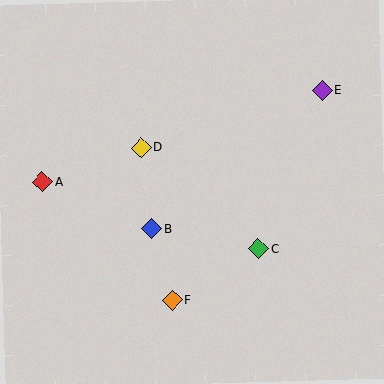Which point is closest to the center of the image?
Point B at (152, 229) is closest to the center.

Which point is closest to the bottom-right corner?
Point C is closest to the bottom-right corner.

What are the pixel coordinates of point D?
Point D is at (141, 148).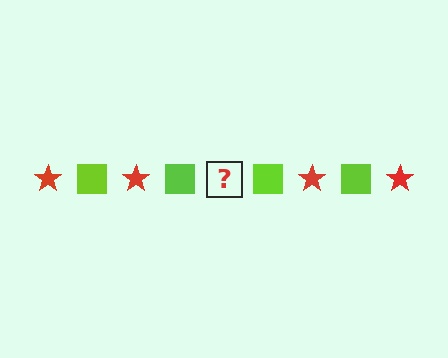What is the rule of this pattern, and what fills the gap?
The rule is that the pattern alternates between red star and lime square. The gap should be filled with a red star.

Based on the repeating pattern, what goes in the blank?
The blank should be a red star.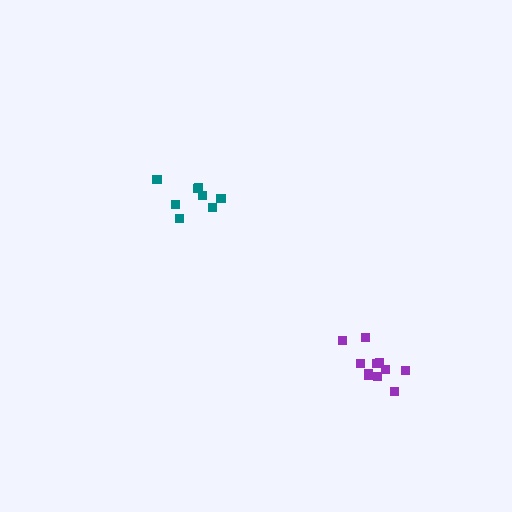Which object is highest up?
The teal cluster is topmost.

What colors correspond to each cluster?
The clusters are colored: teal, purple.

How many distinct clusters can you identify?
There are 2 distinct clusters.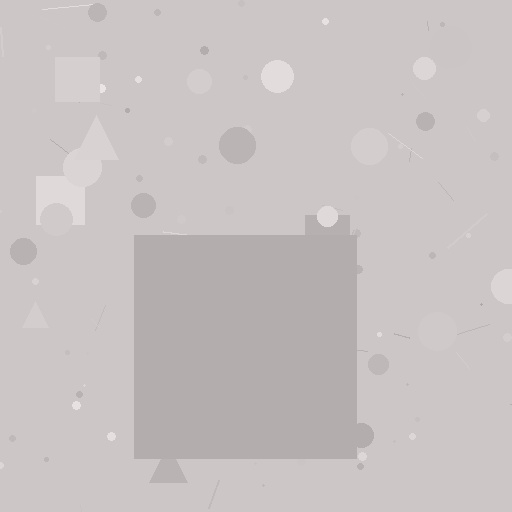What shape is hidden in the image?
A square is hidden in the image.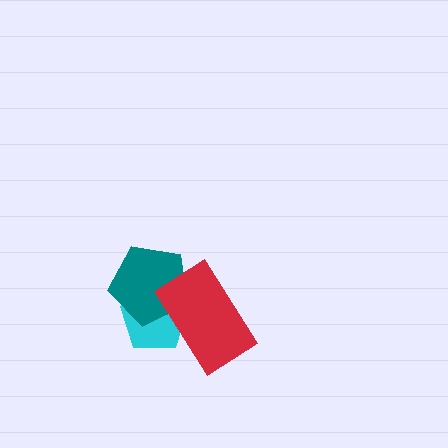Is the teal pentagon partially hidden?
Yes, it is partially covered by another shape.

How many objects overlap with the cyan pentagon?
2 objects overlap with the cyan pentagon.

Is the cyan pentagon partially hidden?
Yes, it is partially covered by another shape.